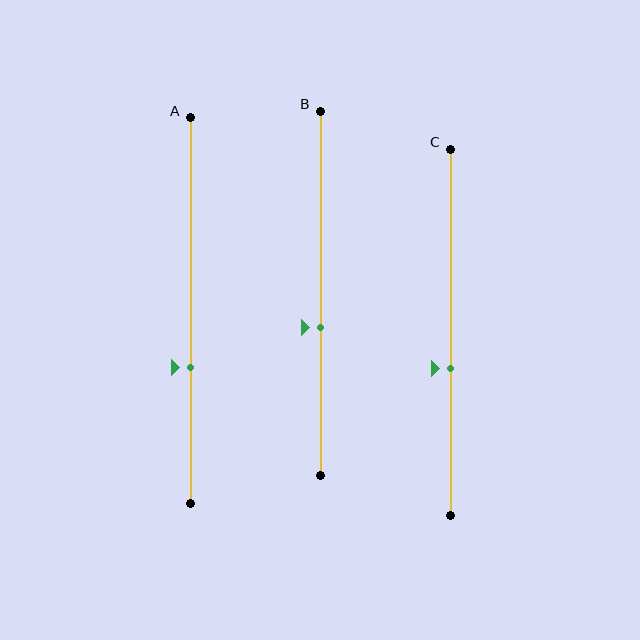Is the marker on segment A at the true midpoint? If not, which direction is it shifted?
No, the marker on segment A is shifted downward by about 15% of the segment length.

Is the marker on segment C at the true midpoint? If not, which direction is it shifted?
No, the marker on segment C is shifted downward by about 10% of the segment length.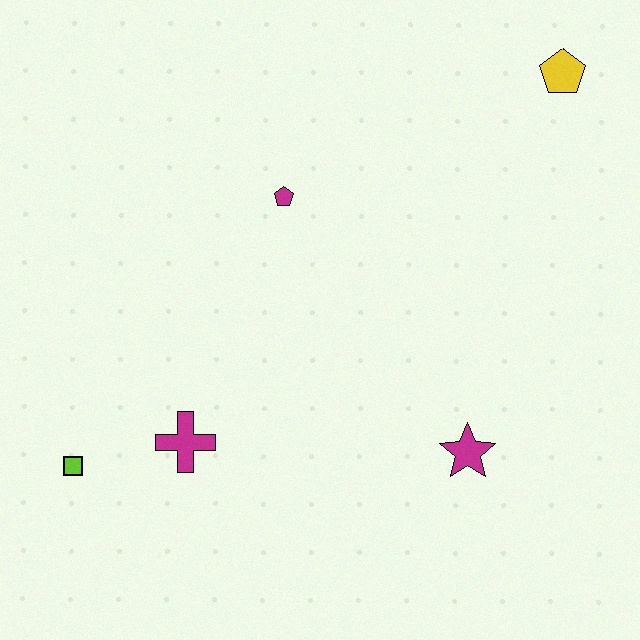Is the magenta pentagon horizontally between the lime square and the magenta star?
Yes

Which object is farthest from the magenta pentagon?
The lime square is farthest from the magenta pentagon.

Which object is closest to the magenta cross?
The lime square is closest to the magenta cross.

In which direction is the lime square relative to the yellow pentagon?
The lime square is to the left of the yellow pentagon.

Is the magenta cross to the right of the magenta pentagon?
No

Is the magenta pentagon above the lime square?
Yes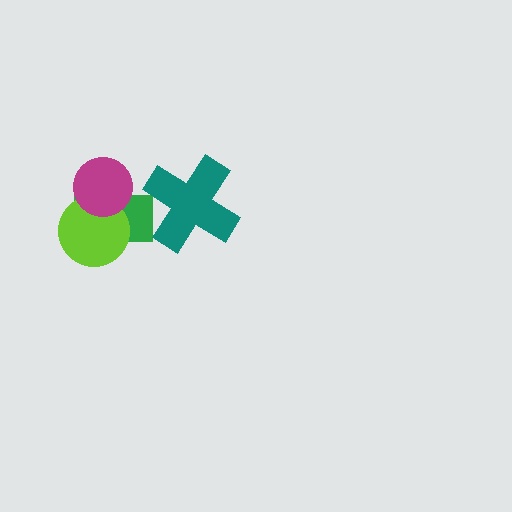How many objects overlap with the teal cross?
0 objects overlap with the teal cross.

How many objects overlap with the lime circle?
2 objects overlap with the lime circle.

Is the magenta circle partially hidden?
No, no other shape covers it.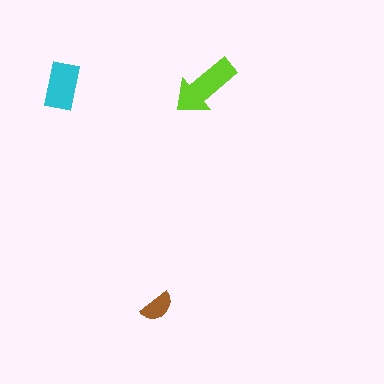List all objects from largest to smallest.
The lime arrow, the cyan rectangle, the brown semicircle.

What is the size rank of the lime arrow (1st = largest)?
1st.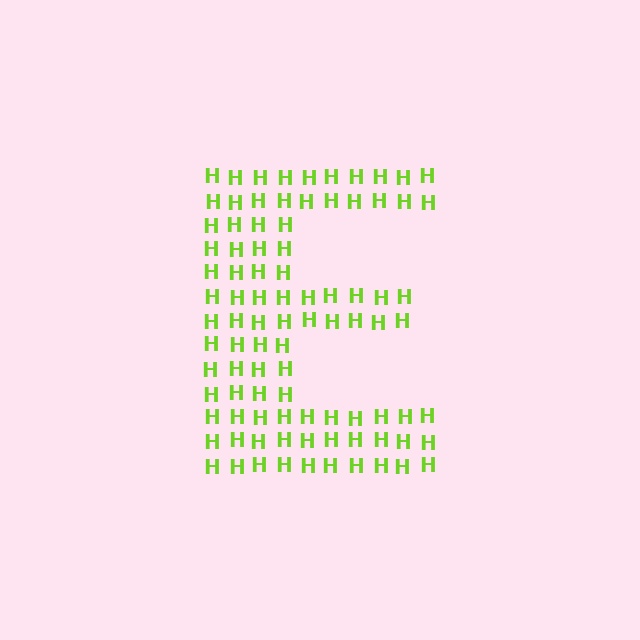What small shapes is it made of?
It is made of small letter H's.